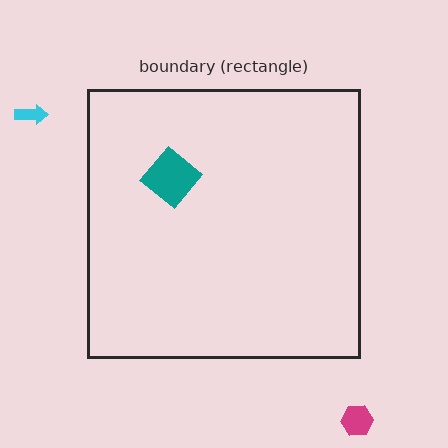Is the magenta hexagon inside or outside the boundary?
Outside.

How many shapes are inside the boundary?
1 inside, 2 outside.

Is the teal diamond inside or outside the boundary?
Inside.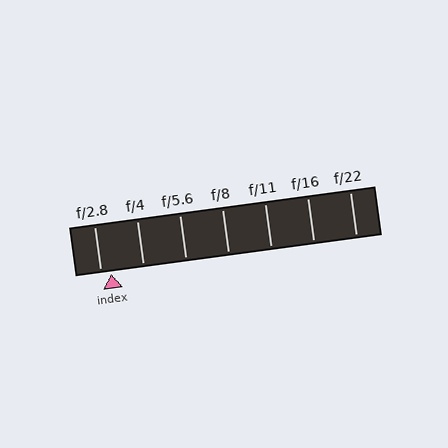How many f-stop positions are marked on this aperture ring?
There are 7 f-stop positions marked.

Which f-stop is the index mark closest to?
The index mark is closest to f/2.8.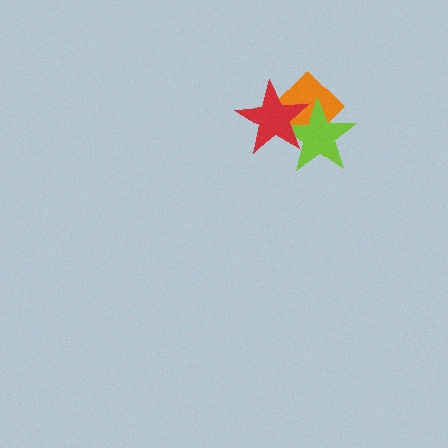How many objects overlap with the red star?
2 objects overlap with the red star.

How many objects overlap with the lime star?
2 objects overlap with the lime star.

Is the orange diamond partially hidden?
Yes, it is partially covered by another shape.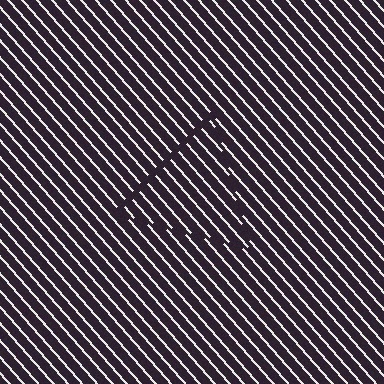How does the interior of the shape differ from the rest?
The interior of the shape contains the same grating, shifted by half a period — the contour is defined by the phase discontinuity where line-ends from the inner and outer gratings abut.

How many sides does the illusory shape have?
3 sides — the line-ends trace a triangle.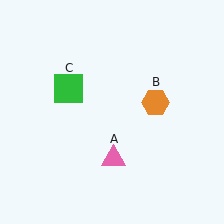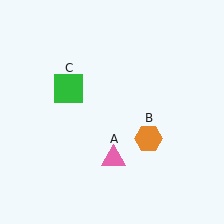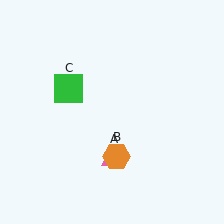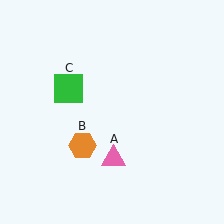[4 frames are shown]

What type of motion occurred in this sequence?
The orange hexagon (object B) rotated clockwise around the center of the scene.